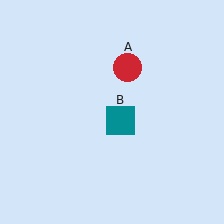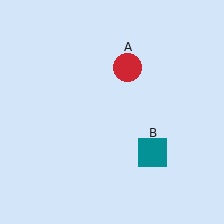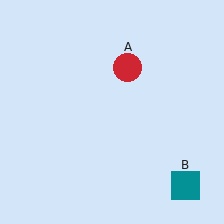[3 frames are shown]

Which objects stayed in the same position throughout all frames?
Red circle (object A) remained stationary.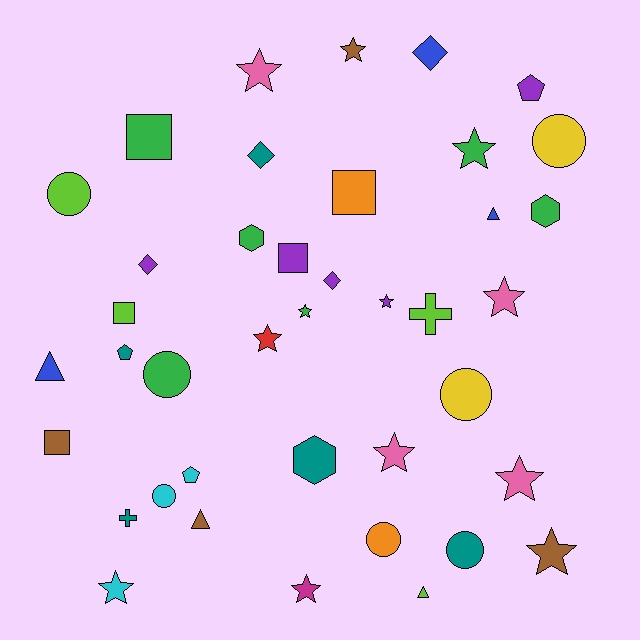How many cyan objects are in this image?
There are 3 cyan objects.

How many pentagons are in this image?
There are 3 pentagons.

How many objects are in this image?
There are 40 objects.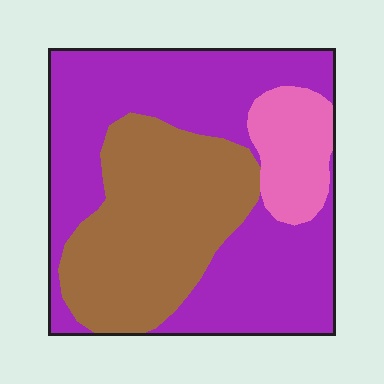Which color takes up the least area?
Pink, at roughly 10%.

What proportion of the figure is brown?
Brown takes up about one third (1/3) of the figure.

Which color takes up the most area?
Purple, at roughly 55%.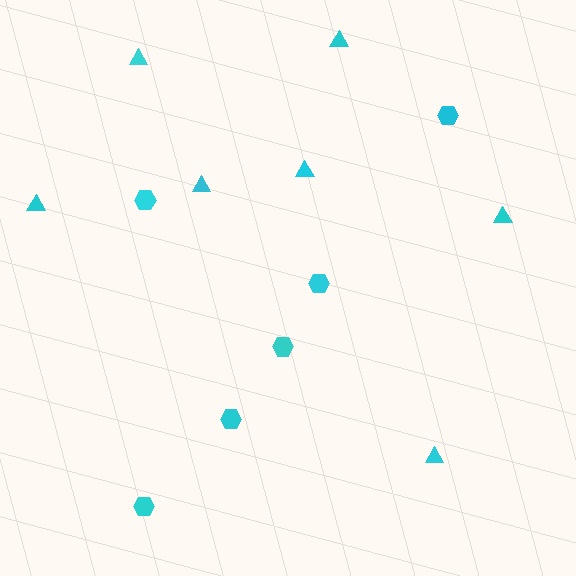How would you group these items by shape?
There are 2 groups: one group of hexagons (6) and one group of triangles (7).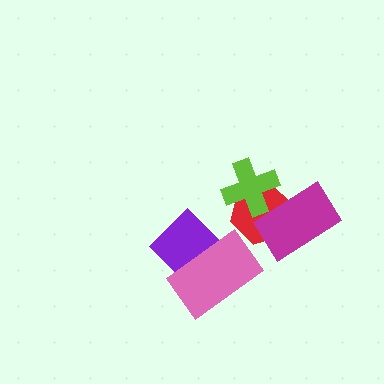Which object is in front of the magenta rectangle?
The lime cross is in front of the magenta rectangle.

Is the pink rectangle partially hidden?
No, no other shape covers it.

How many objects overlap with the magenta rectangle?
2 objects overlap with the magenta rectangle.